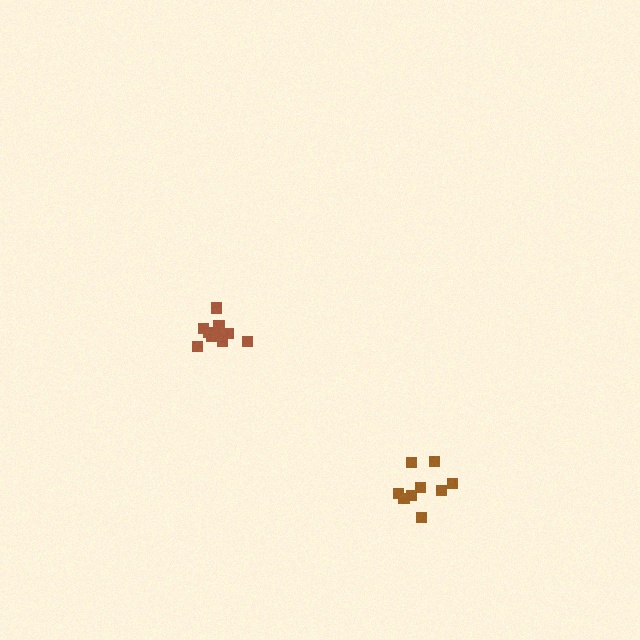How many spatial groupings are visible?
There are 2 spatial groupings.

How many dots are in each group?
Group 1: 10 dots, Group 2: 9 dots (19 total).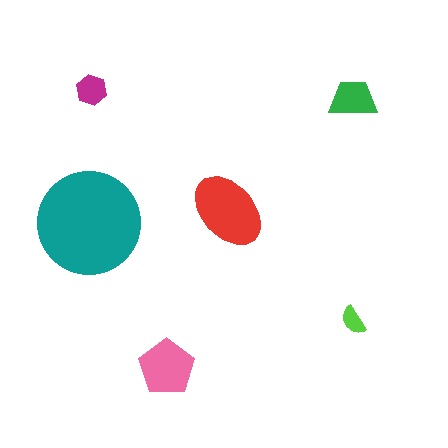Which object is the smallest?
The lime semicircle.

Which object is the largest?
The teal circle.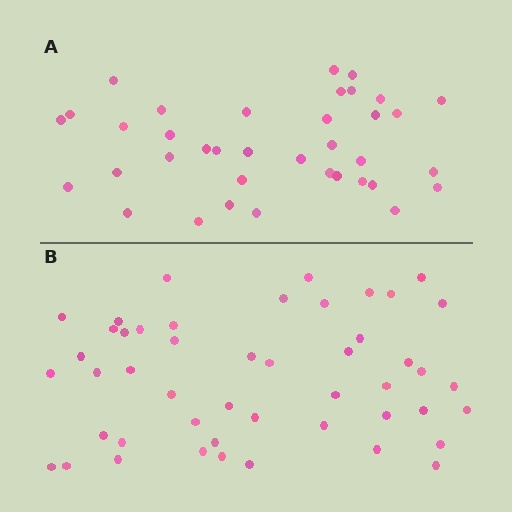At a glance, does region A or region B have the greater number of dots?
Region B (the bottom region) has more dots.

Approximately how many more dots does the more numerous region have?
Region B has roughly 12 or so more dots than region A.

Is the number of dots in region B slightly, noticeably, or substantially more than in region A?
Region B has noticeably more, but not dramatically so. The ratio is roughly 1.3 to 1.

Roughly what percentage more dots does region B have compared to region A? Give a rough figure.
About 30% more.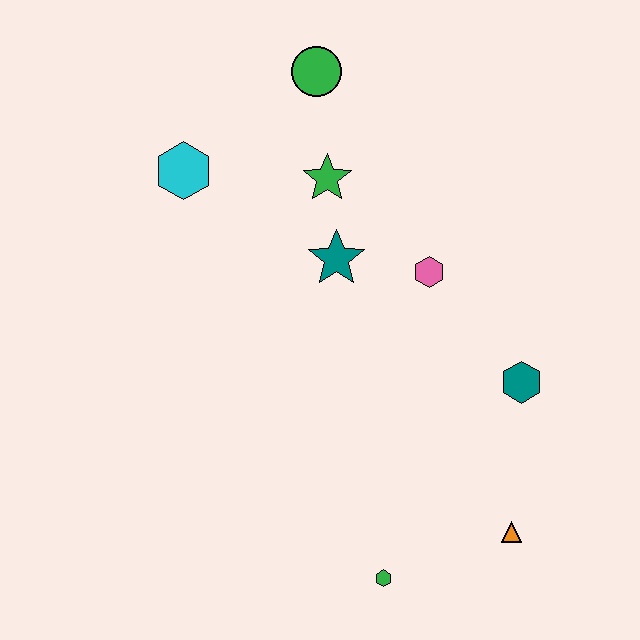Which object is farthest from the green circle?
The green hexagon is farthest from the green circle.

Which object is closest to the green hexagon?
The orange triangle is closest to the green hexagon.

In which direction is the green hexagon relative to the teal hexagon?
The green hexagon is below the teal hexagon.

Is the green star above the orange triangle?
Yes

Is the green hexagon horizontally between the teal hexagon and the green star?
Yes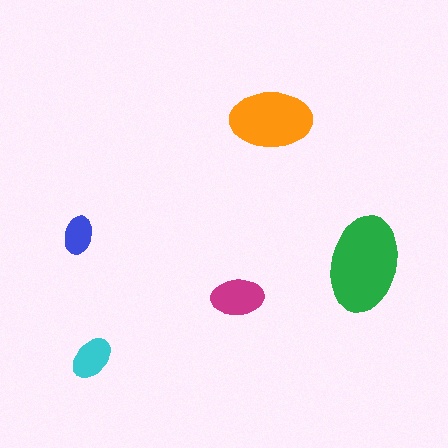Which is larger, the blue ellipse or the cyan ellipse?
The cyan one.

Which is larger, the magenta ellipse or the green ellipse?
The green one.